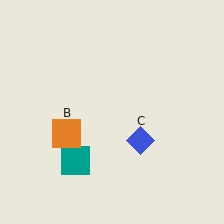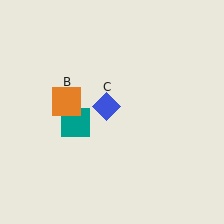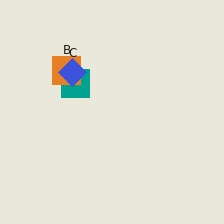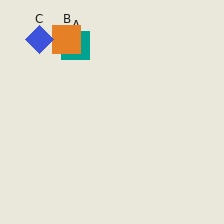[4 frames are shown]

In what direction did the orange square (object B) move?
The orange square (object B) moved up.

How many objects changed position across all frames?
3 objects changed position: teal square (object A), orange square (object B), blue diamond (object C).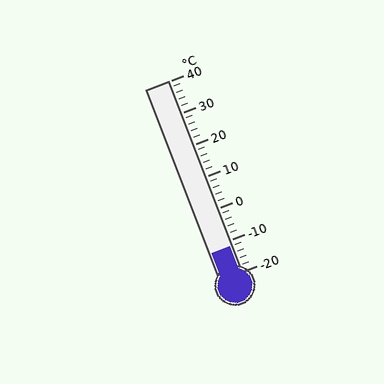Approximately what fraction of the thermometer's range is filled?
The thermometer is filled to approximately 15% of its range.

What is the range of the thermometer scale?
The thermometer scale ranges from -20°C to 40°C.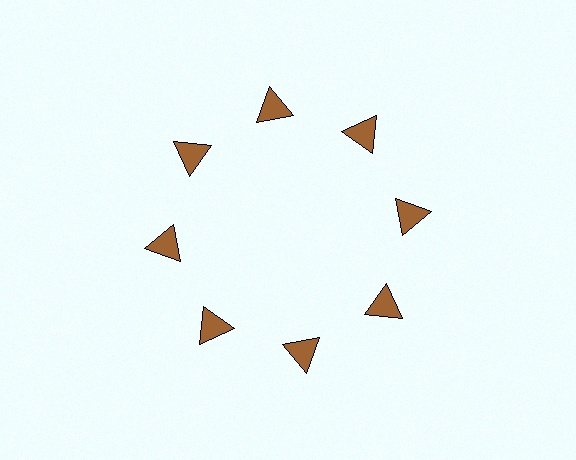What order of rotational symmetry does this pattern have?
This pattern has 8-fold rotational symmetry.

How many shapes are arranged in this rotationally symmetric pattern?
There are 8 shapes, arranged in 8 groups of 1.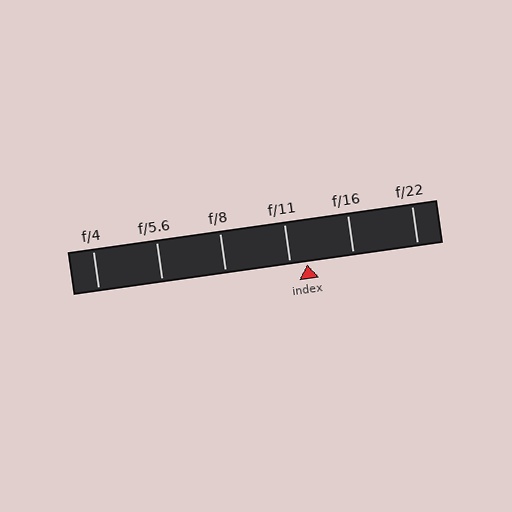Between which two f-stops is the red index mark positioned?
The index mark is between f/11 and f/16.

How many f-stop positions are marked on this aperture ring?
There are 6 f-stop positions marked.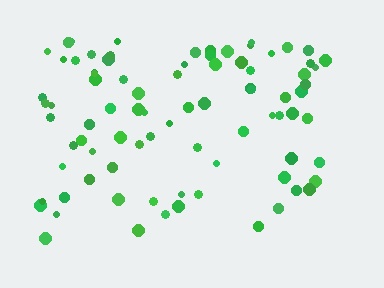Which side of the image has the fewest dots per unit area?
The bottom.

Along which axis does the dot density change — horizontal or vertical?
Vertical.